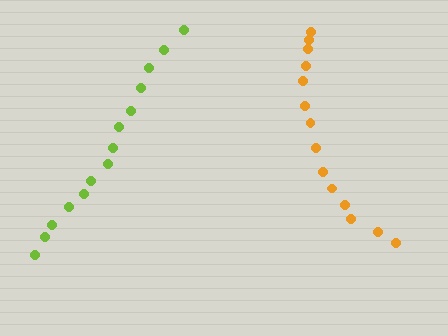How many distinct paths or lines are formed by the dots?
There are 2 distinct paths.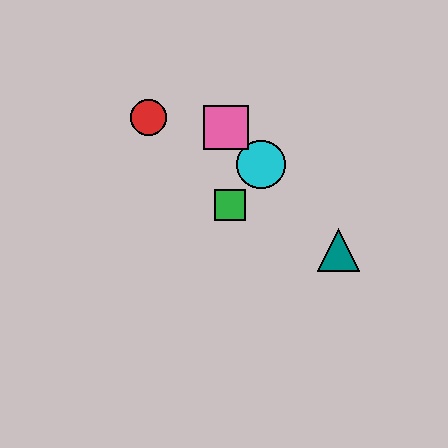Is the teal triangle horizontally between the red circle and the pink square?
No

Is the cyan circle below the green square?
No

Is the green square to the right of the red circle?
Yes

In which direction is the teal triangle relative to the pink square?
The teal triangle is below the pink square.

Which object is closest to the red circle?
The pink square is closest to the red circle.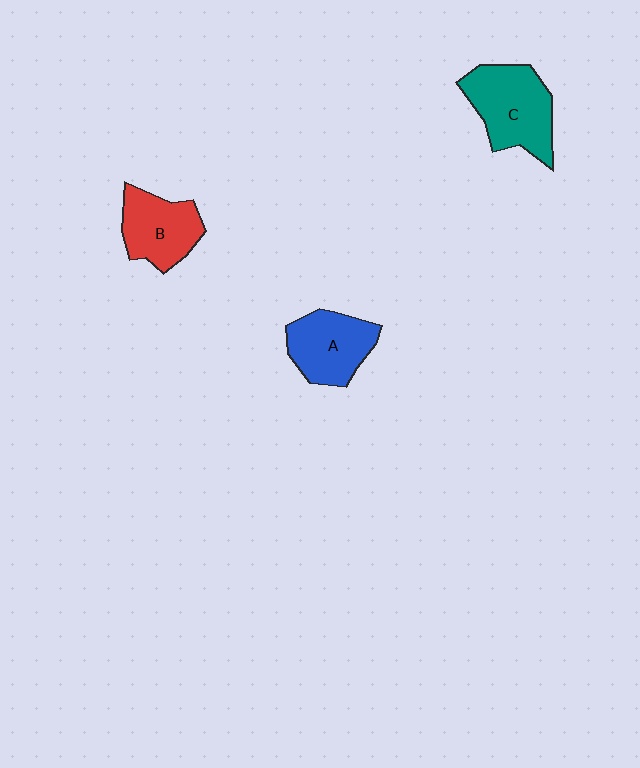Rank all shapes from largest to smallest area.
From largest to smallest: C (teal), A (blue), B (red).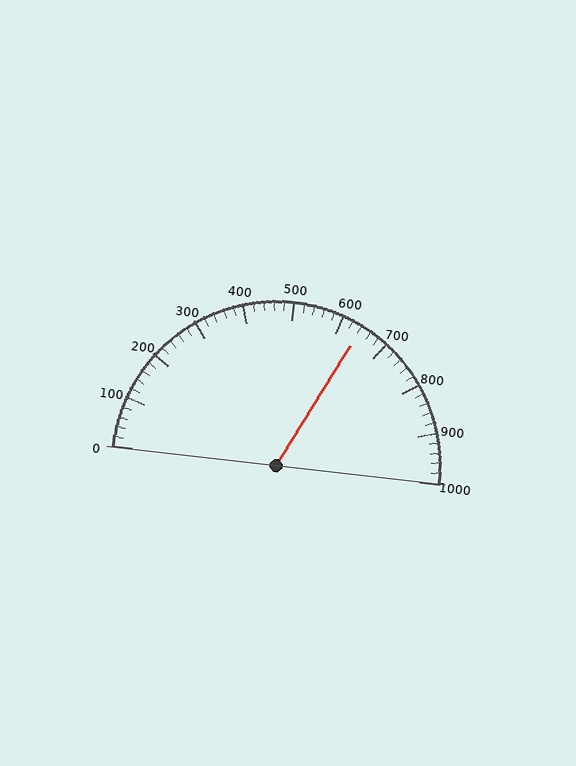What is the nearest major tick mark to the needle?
The nearest major tick mark is 600.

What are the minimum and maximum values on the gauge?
The gauge ranges from 0 to 1000.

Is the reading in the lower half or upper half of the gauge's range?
The reading is in the upper half of the range (0 to 1000).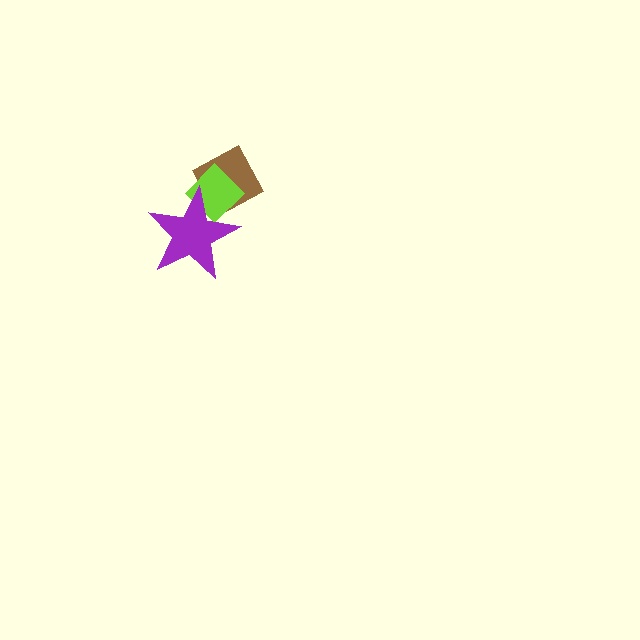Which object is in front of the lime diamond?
The purple star is in front of the lime diamond.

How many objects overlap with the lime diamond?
2 objects overlap with the lime diamond.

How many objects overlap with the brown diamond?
2 objects overlap with the brown diamond.